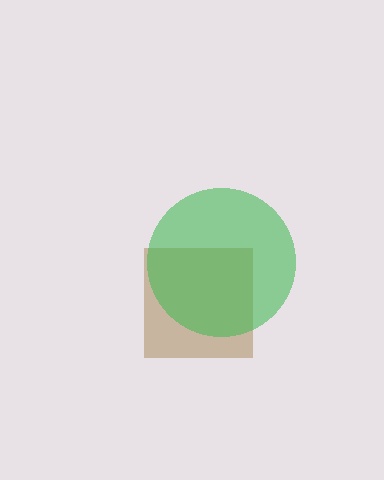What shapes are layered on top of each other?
The layered shapes are: a brown square, a green circle.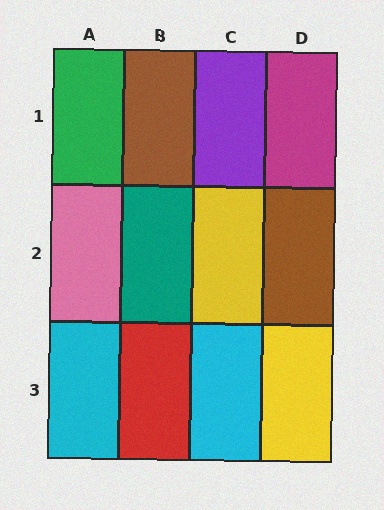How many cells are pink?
1 cell is pink.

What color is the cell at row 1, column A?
Green.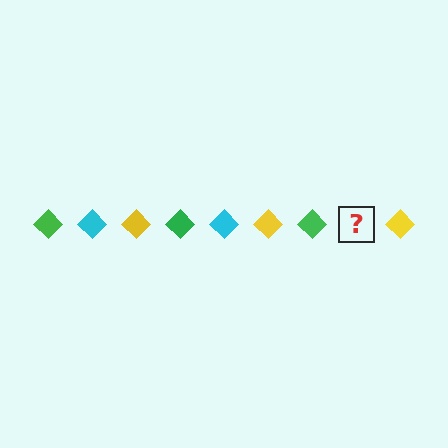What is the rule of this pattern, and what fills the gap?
The rule is that the pattern cycles through green, cyan, yellow diamonds. The gap should be filled with a cyan diamond.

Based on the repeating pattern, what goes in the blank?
The blank should be a cyan diamond.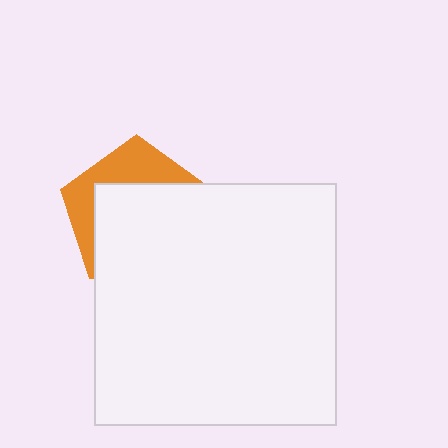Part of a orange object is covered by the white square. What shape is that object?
It is a pentagon.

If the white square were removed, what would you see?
You would see the complete orange pentagon.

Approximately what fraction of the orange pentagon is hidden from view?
Roughly 66% of the orange pentagon is hidden behind the white square.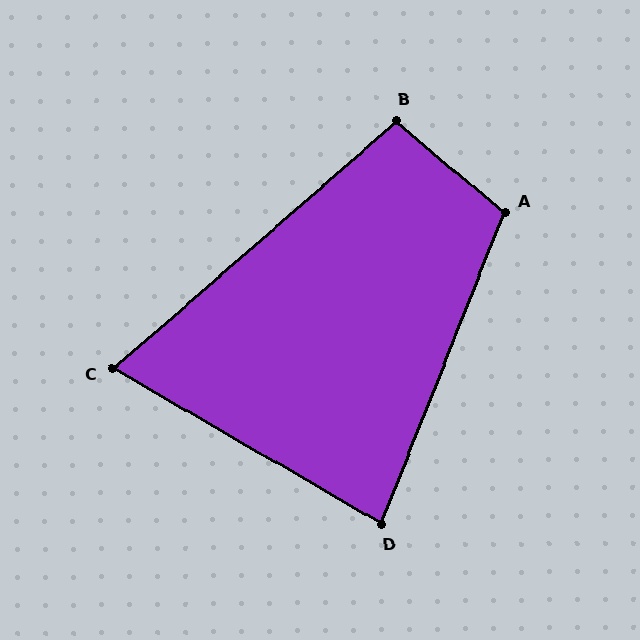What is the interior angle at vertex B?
Approximately 98 degrees (obtuse).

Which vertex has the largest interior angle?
A, at approximately 109 degrees.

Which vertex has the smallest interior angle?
C, at approximately 71 degrees.